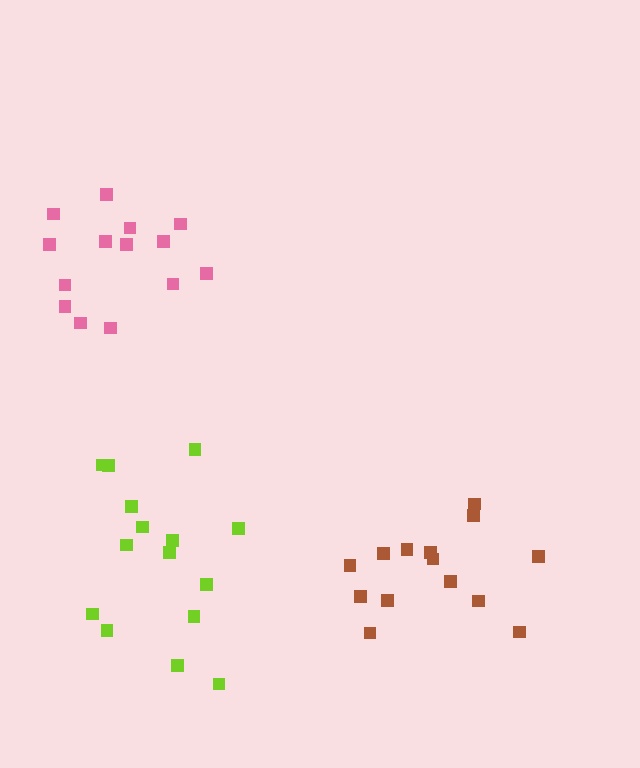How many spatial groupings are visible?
There are 3 spatial groupings.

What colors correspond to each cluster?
The clusters are colored: pink, brown, lime.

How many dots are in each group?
Group 1: 14 dots, Group 2: 14 dots, Group 3: 15 dots (43 total).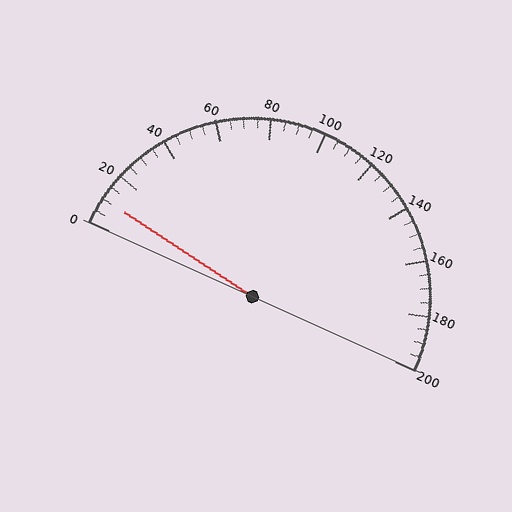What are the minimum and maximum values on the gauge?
The gauge ranges from 0 to 200.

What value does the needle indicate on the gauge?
The needle indicates approximately 10.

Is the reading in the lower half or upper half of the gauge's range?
The reading is in the lower half of the range (0 to 200).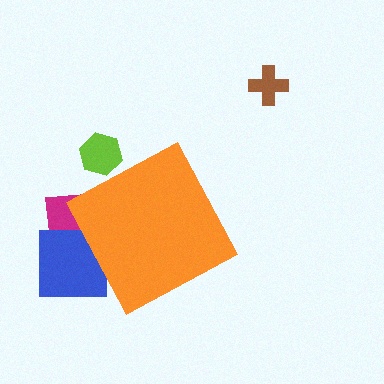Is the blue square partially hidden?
Yes, the blue square is partially hidden behind the orange diamond.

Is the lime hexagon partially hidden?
Yes, the lime hexagon is partially hidden behind the orange diamond.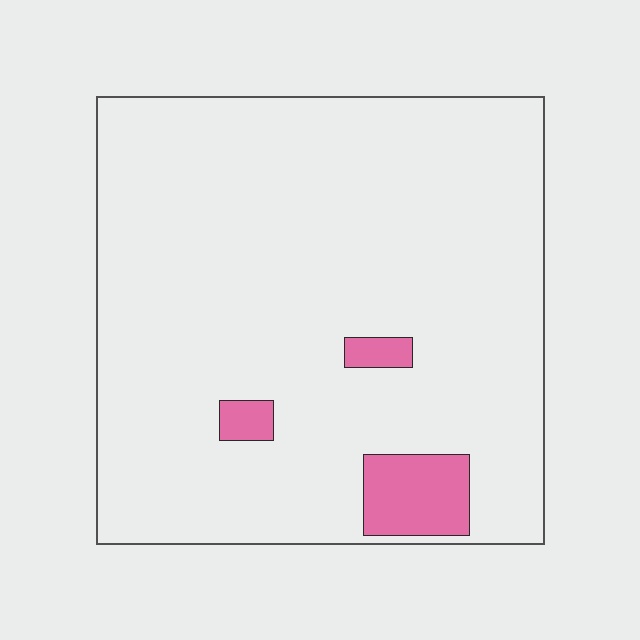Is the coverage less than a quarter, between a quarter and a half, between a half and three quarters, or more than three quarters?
Less than a quarter.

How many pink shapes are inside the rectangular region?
3.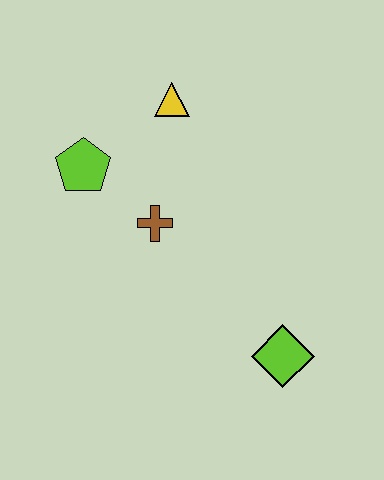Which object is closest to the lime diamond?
The brown cross is closest to the lime diamond.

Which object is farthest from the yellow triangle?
The lime diamond is farthest from the yellow triangle.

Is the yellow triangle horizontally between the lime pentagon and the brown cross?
No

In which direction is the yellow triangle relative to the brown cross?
The yellow triangle is above the brown cross.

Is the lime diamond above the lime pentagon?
No